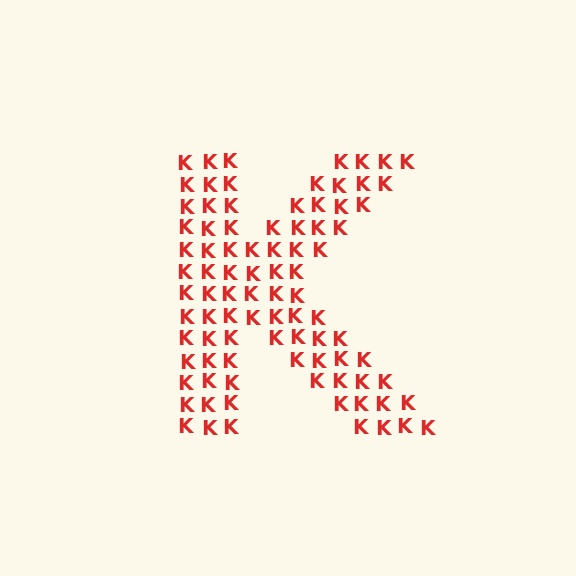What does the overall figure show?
The overall figure shows the letter K.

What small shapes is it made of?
It is made of small letter K's.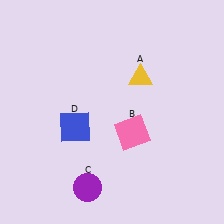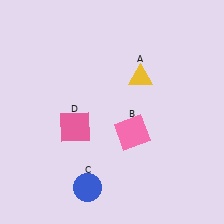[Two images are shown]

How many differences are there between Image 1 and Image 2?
There are 2 differences between the two images.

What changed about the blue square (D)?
In Image 1, D is blue. In Image 2, it changed to pink.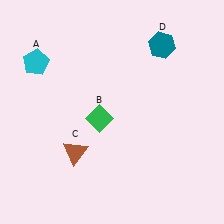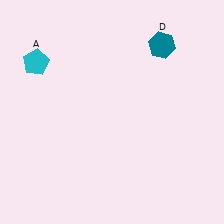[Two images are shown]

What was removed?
The brown triangle (C), the green diamond (B) were removed in Image 2.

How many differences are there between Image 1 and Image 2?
There are 2 differences between the two images.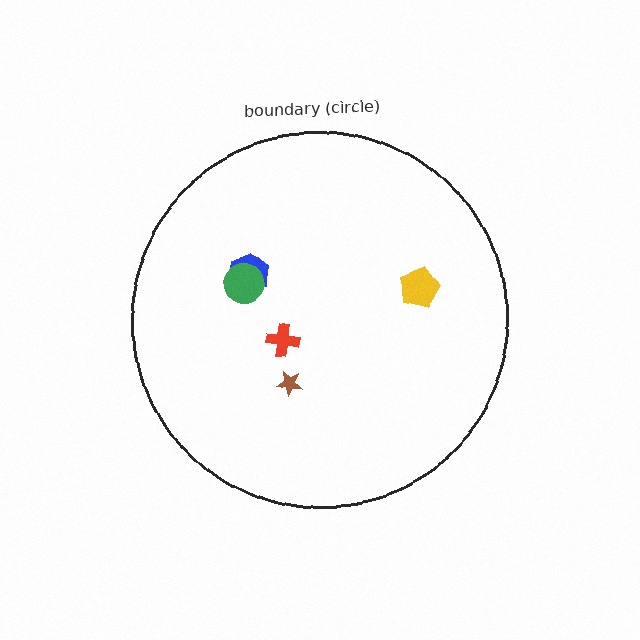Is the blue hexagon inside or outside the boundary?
Inside.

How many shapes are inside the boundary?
5 inside, 0 outside.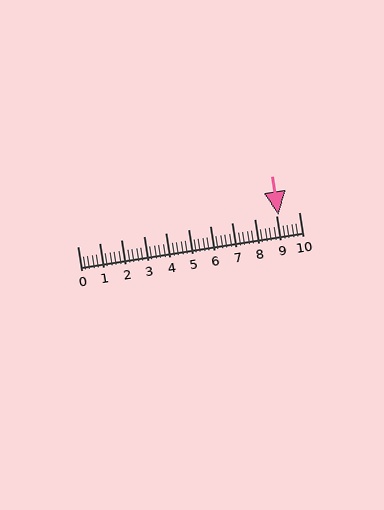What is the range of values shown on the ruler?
The ruler shows values from 0 to 10.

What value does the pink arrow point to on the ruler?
The pink arrow points to approximately 9.1.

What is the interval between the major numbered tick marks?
The major tick marks are spaced 1 units apart.